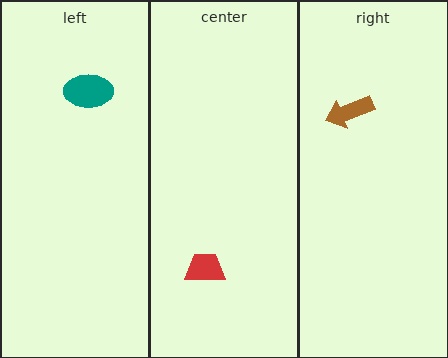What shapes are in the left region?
The teal ellipse.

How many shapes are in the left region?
1.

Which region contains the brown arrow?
The right region.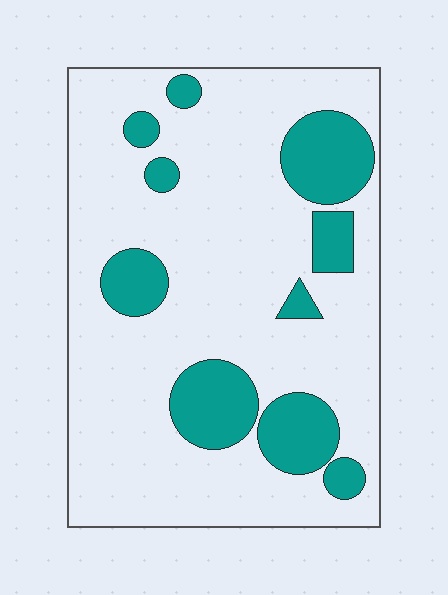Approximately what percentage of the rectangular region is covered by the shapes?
Approximately 20%.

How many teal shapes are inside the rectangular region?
10.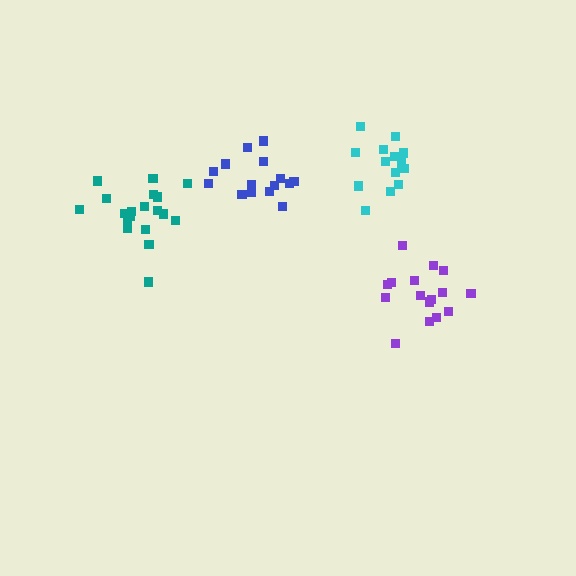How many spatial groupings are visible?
There are 4 spatial groupings.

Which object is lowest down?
The purple cluster is bottommost.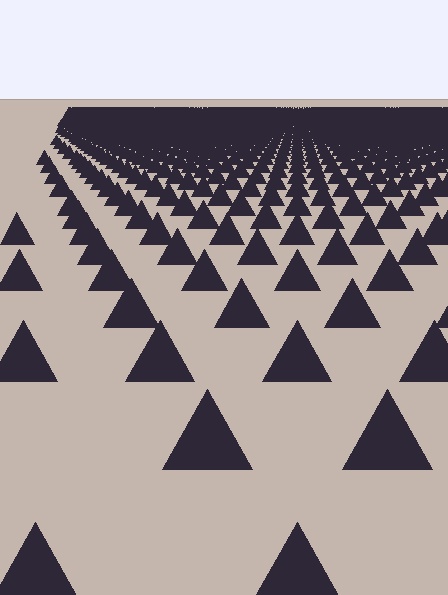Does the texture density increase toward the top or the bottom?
Density increases toward the top.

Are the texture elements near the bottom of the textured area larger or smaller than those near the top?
Larger. Near the bottom, elements are closer to the viewer and appear at a bigger on-screen size.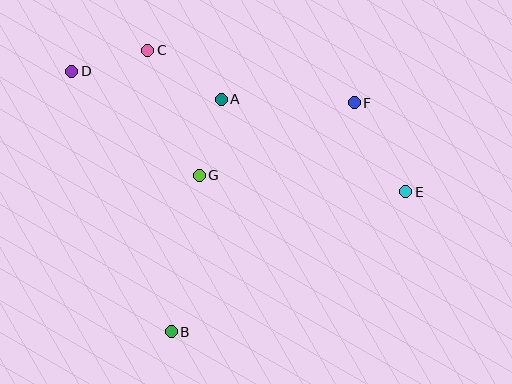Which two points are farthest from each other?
Points D and E are farthest from each other.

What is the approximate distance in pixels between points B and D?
The distance between B and D is approximately 279 pixels.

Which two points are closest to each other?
Points C and D are closest to each other.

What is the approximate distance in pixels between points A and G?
The distance between A and G is approximately 79 pixels.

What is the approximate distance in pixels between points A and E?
The distance between A and E is approximately 207 pixels.